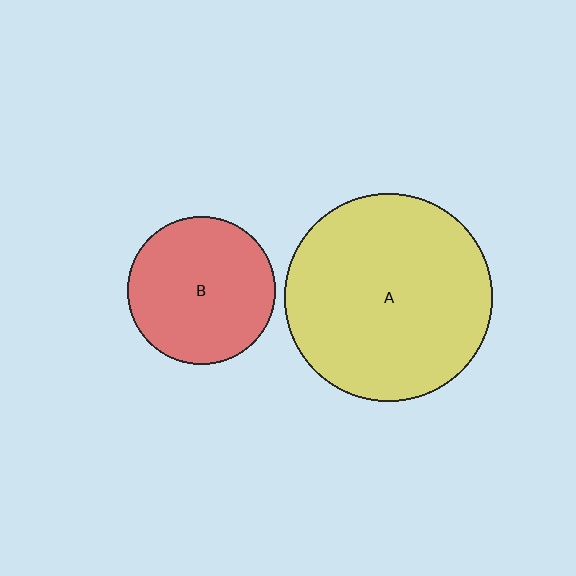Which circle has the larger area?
Circle A (yellow).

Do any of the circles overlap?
No, none of the circles overlap.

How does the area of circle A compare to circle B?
Approximately 2.0 times.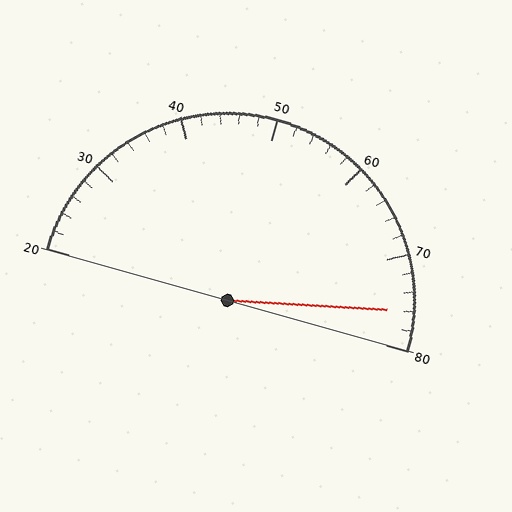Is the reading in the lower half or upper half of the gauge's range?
The reading is in the upper half of the range (20 to 80).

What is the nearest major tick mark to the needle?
The nearest major tick mark is 80.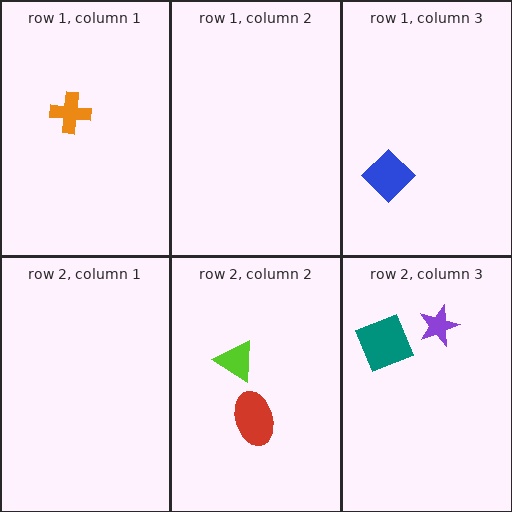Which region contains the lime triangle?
The row 2, column 2 region.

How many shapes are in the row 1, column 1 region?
1.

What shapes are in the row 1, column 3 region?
The blue diamond.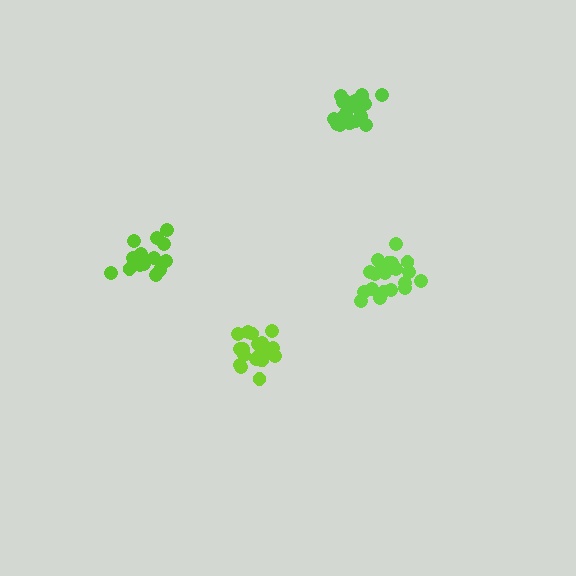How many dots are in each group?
Group 1: 21 dots, Group 2: 20 dots, Group 3: 21 dots, Group 4: 16 dots (78 total).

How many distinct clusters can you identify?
There are 4 distinct clusters.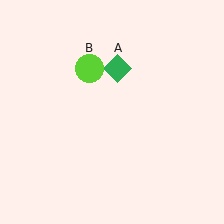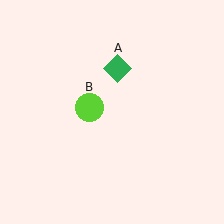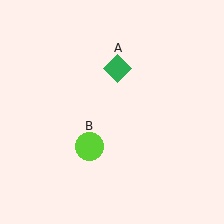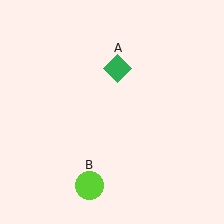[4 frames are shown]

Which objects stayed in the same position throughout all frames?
Green diamond (object A) remained stationary.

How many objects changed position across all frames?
1 object changed position: lime circle (object B).